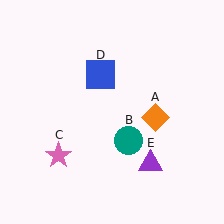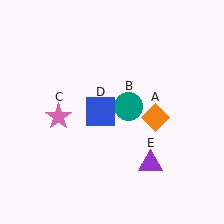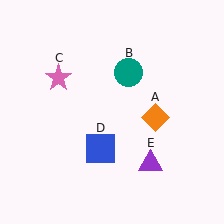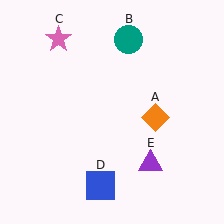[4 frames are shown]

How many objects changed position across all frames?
3 objects changed position: teal circle (object B), pink star (object C), blue square (object D).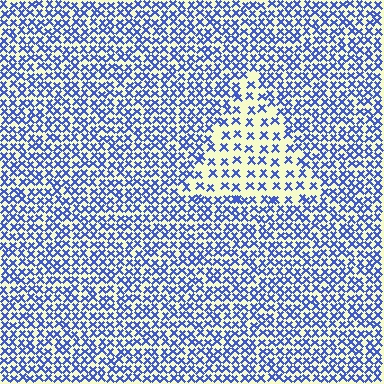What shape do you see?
I see a triangle.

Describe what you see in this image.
The image contains small blue elements arranged at two different densities. A triangle-shaped region is visible where the elements are less densely packed than the surrounding area.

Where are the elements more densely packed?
The elements are more densely packed outside the triangle boundary.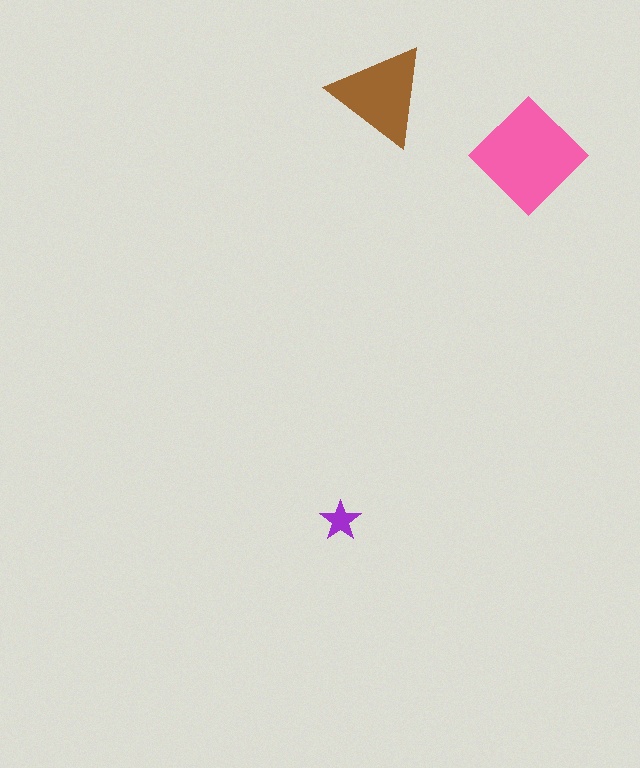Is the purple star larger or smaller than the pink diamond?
Smaller.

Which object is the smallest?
The purple star.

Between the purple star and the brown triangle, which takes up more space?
The brown triangle.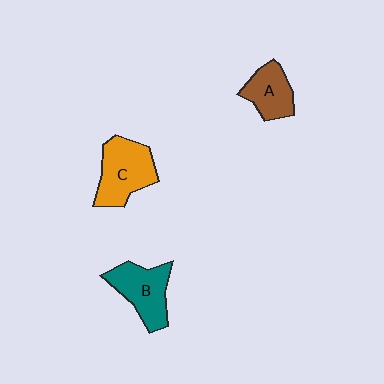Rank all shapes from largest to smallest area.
From largest to smallest: C (orange), B (teal), A (brown).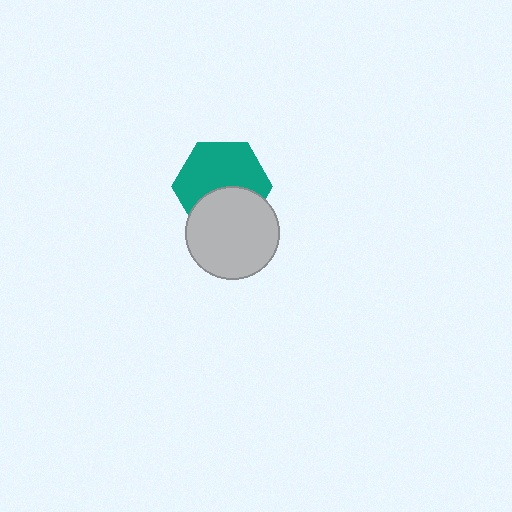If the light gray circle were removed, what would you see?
You would see the complete teal hexagon.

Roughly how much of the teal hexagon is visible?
About half of it is visible (roughly 61%).